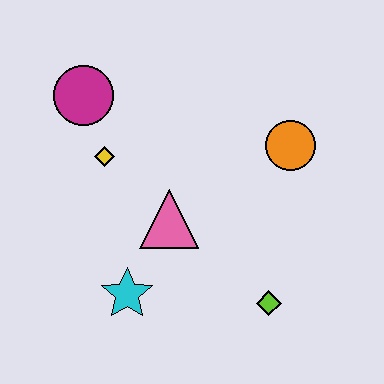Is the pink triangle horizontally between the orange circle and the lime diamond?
No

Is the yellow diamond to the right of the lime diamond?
No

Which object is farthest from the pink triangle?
The magenta circle is farthest from the pink triangle.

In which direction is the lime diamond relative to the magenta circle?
The lime diamond is below the magenta circle.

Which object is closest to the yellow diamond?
The magenta circle is closest to the yellow diamond.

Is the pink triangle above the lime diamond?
Yes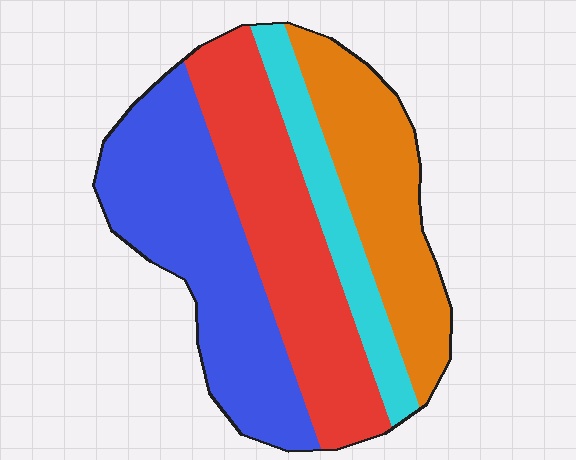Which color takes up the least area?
Cyan, at roughly 15%.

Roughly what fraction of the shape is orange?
Orange covers 24% of the shape.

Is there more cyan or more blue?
Blue.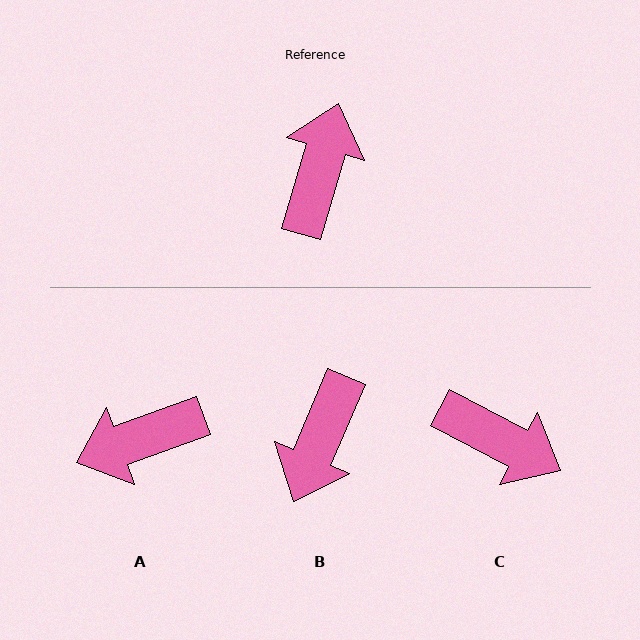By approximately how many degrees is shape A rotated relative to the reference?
Approximately 126 degrees counter-clockwise.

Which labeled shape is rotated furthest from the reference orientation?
B, about 173 degrees away.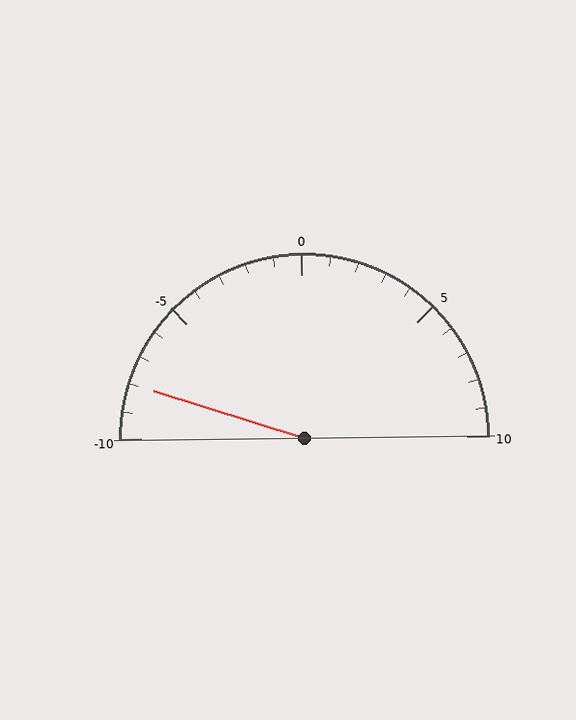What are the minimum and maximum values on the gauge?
The gauge ranges from -10 to 10.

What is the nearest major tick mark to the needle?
The nearest major tick mark is -10.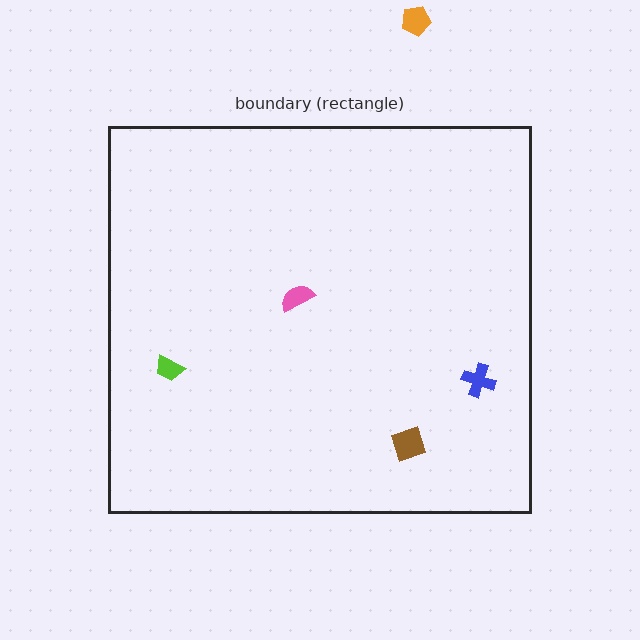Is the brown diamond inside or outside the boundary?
Inside.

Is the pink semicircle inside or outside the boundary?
Inside.